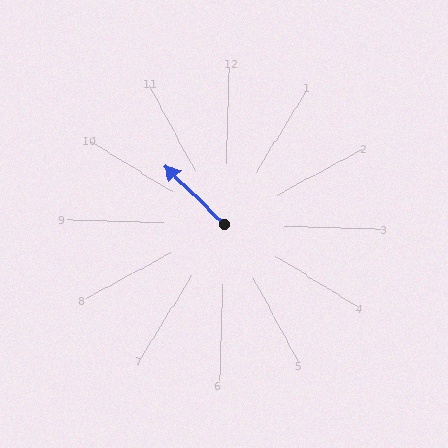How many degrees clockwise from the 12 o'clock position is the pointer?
Approximately 313 degrees.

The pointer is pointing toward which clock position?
Roughly 10 o'clock.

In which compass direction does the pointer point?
Northwest.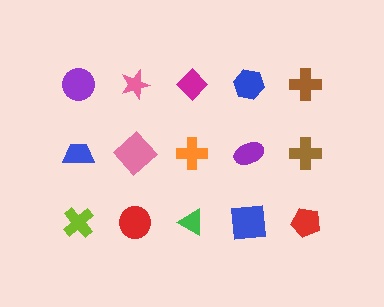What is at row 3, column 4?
A blue square.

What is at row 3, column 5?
A red pentagon.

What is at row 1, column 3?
A magenta diamond.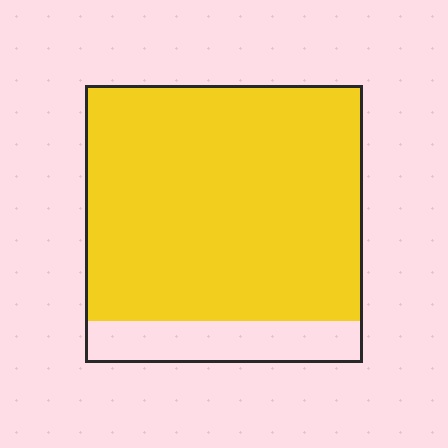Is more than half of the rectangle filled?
Yes.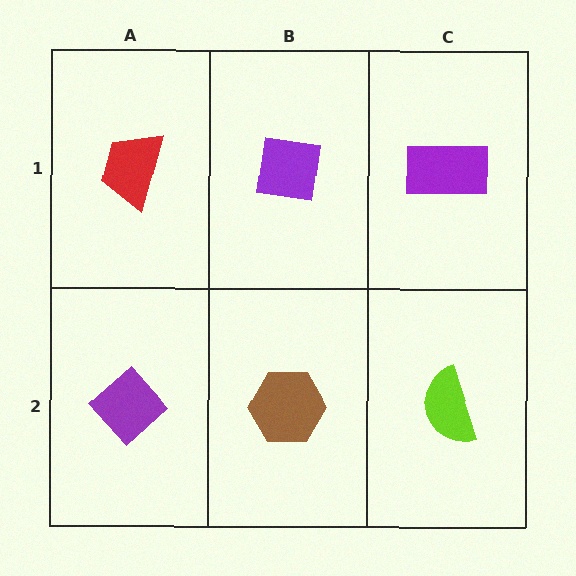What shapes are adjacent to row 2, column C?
A purple rectangle (row 1, column C), a brown hexagon (row 2, column B).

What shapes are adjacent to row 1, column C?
A lime semicircle (row 2, column C), a purple square (row 1, column B).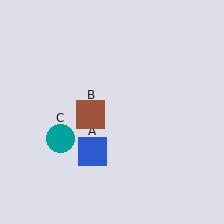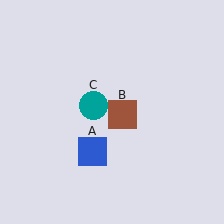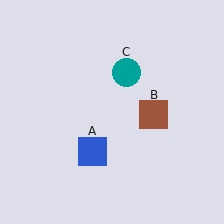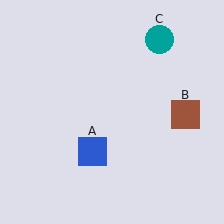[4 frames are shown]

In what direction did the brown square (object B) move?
The brown square (object B) moved right.